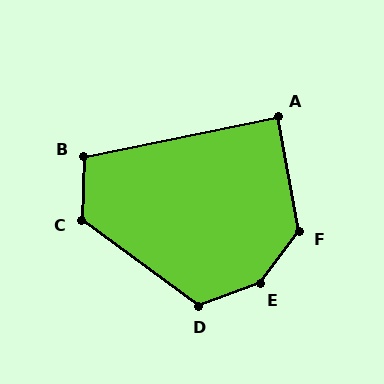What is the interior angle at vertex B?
Approximately 103 degrees (obtuse).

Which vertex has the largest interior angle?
E, at approximately 147 degrees.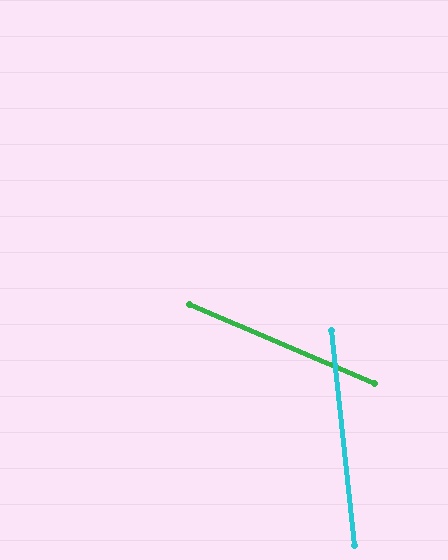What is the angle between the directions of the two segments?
Approximately 61 degrees.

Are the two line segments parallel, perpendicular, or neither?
Neither parallel nor perpendicular — they differ by about 61°.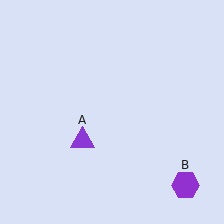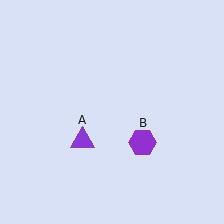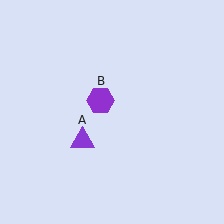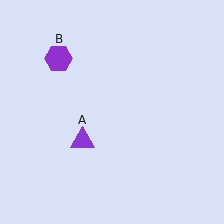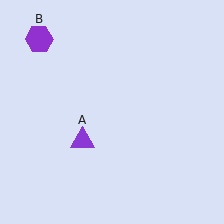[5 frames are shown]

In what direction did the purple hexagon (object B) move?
The purple hexagon (object B) moved up and to the left.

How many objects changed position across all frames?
1 object changed position: purple hexagon (object B).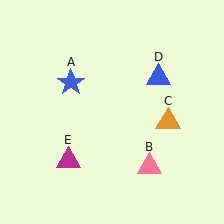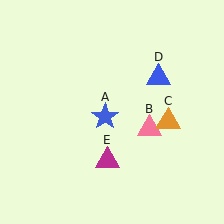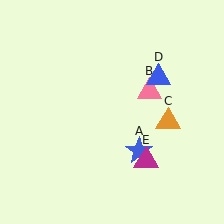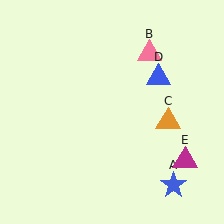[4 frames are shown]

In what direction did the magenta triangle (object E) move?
The magenta triangle (object E) moved right.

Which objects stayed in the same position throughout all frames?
Orange triangle (object C) and blue triangle (object D) remained stationary.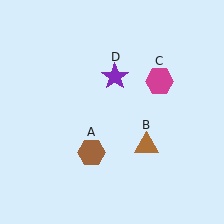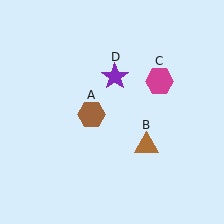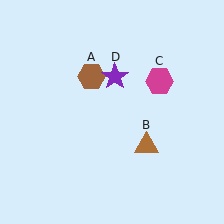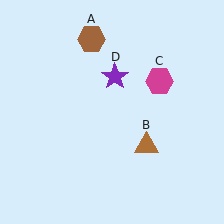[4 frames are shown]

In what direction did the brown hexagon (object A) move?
The brown hexagon (object A) moved up.